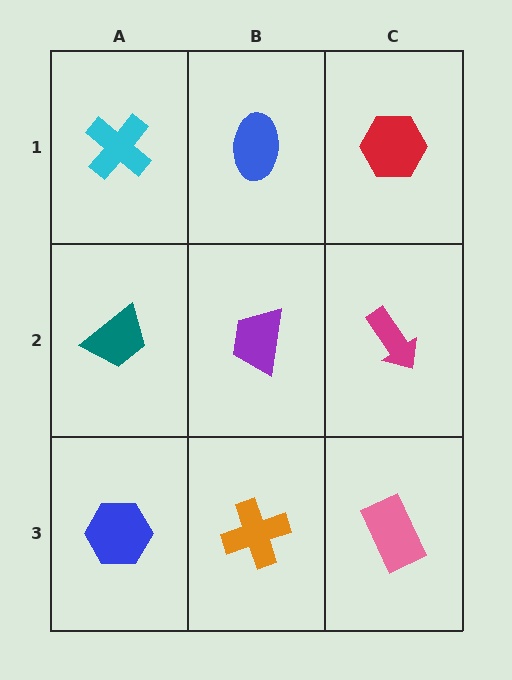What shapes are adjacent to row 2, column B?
A blue ellipse (row 1, column B), an orange cross (row 3, column B), a teal trapezoid (row 2, column A), a magenta arrow (row 2, column C).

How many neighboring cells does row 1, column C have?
2.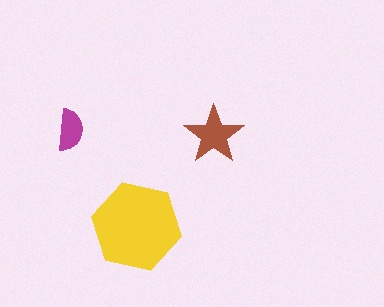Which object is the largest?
The yellow hexagon.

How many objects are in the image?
There are 3 objects in the image.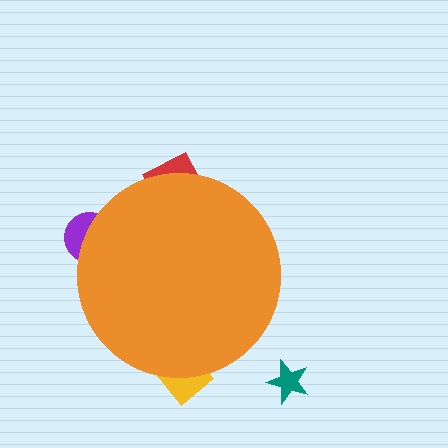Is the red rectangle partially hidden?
Yes, the red rectangle is partially hidden behind the orange circle.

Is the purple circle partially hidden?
Yes, the purple circle is partially hidden behind the orange circle.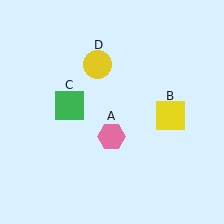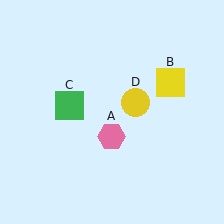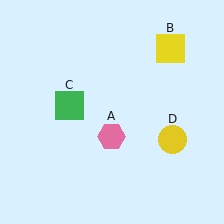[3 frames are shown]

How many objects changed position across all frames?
2 objects changed position: yellow square (object B), yellow circle (object D).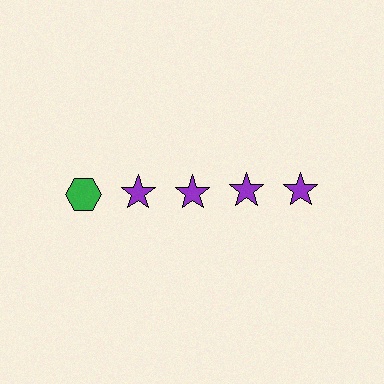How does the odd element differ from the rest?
It differs in both color (green instead of purple) and shape (hexagon instead of star).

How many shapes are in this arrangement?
There are 5 shapes arranged in a grid pattern.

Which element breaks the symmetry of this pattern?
The green hexagon in the top row, leftmost column breaks the symmetry. All other shapes are purple stars.